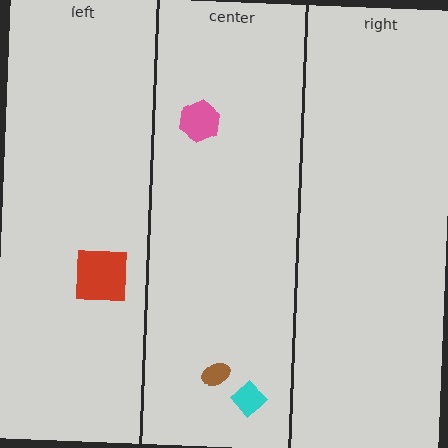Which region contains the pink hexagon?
The center region.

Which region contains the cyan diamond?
The center region.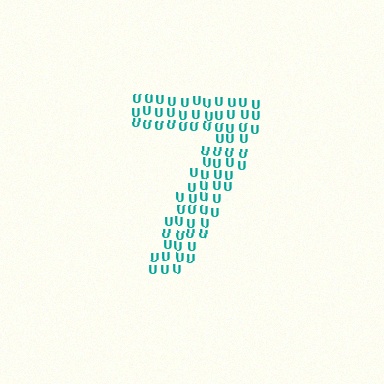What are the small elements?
The small elements are letter U's.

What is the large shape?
The large shape is the digit 7.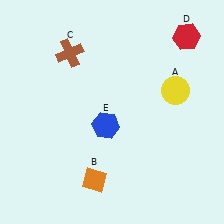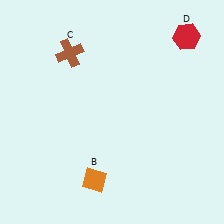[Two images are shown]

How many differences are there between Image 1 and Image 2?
There are 2 differences between the two images.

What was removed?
The yellow circle (A), the blue hexagon (E) were removed in Image 2.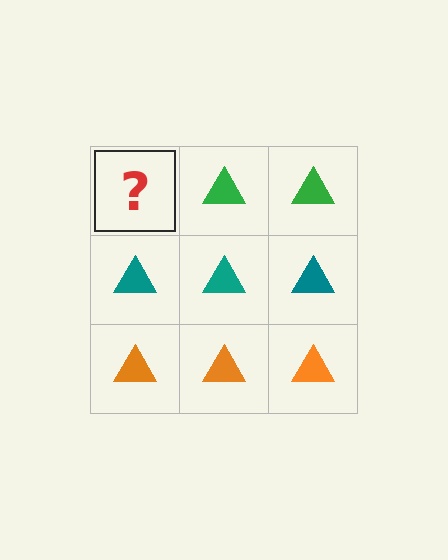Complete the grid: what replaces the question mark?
The question mark should be replaced with a green triangle.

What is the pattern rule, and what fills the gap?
The rule is that each row has a consistent color. The gap should be filled with a green triangle.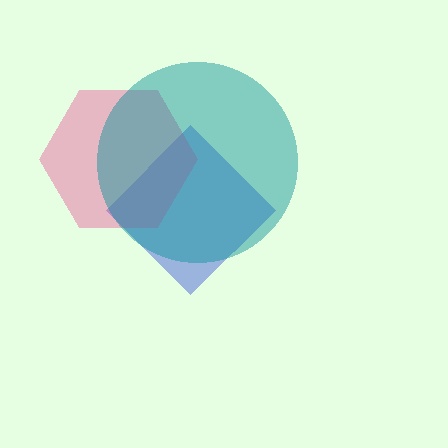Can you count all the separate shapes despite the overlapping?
Yes, there are 3 separate shapes.